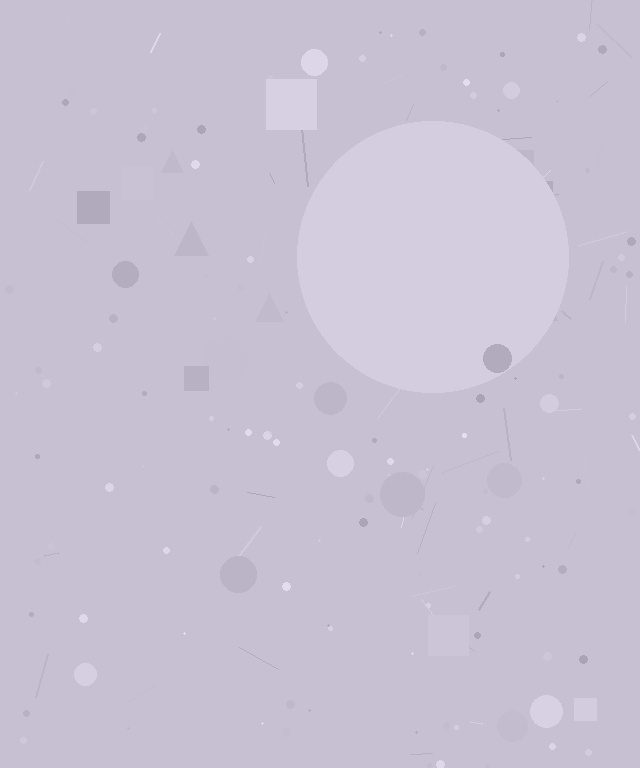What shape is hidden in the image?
A circle is hidden in the image.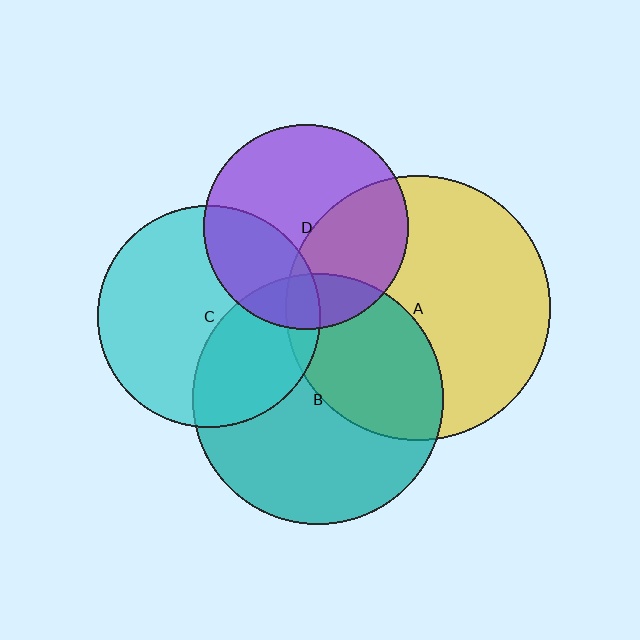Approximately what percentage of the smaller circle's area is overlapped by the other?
Approximately 40%.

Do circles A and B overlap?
Yes.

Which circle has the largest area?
Circle A (yellow).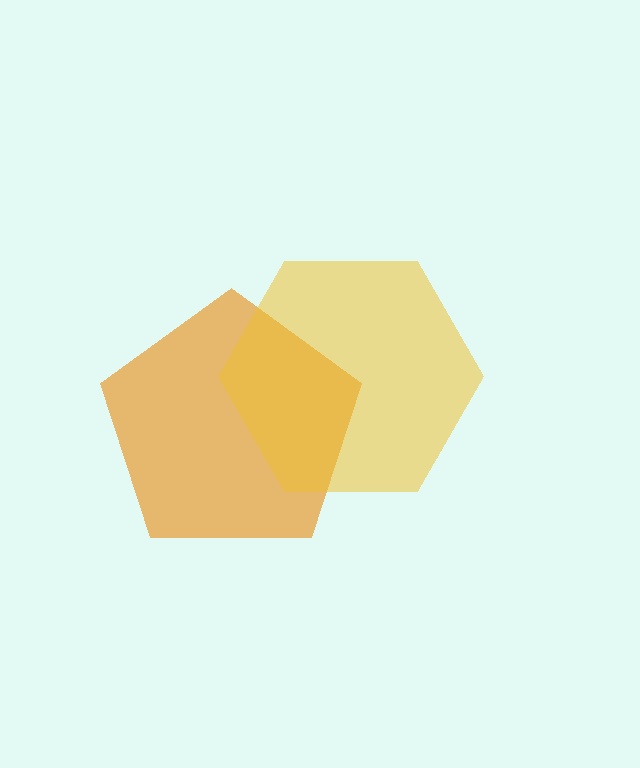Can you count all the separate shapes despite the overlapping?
Yes, there are 2 separate shapes.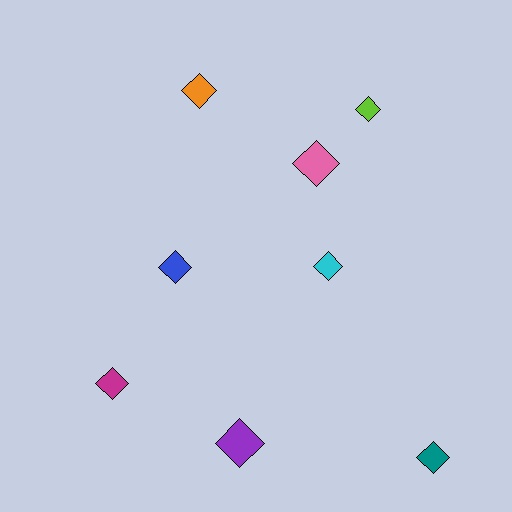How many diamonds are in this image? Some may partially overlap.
There are 8 diamonds.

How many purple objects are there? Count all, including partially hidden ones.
There is 1 purple object.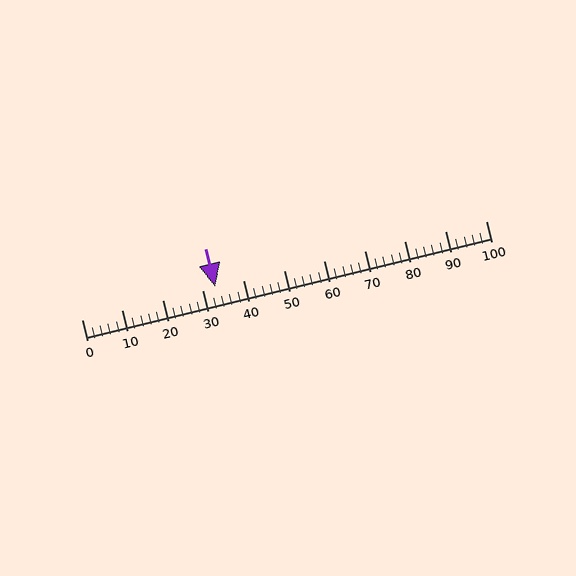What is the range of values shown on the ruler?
The ruler shows values from 0 to 100.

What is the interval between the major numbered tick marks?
The major tick marks are spaced 10 units apart.